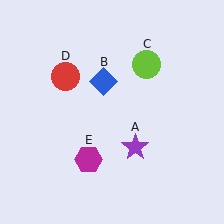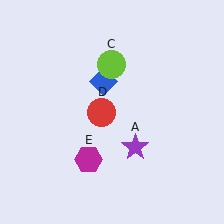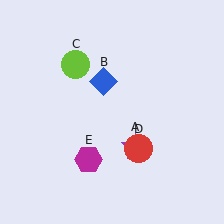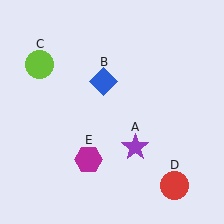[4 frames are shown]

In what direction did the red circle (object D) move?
The red circle (object D) moved down and to the right.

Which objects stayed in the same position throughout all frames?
Purple star (object A) and blue diamond (object B) and magenta hexagon (object E) remained stationary.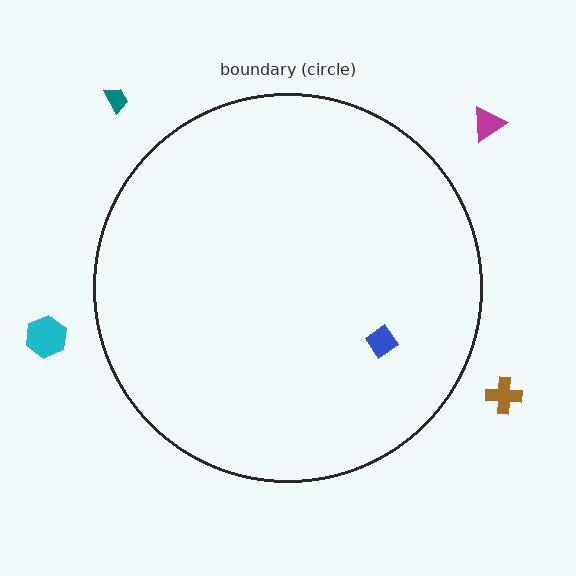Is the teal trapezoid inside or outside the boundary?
Outside.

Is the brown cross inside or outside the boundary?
Outside.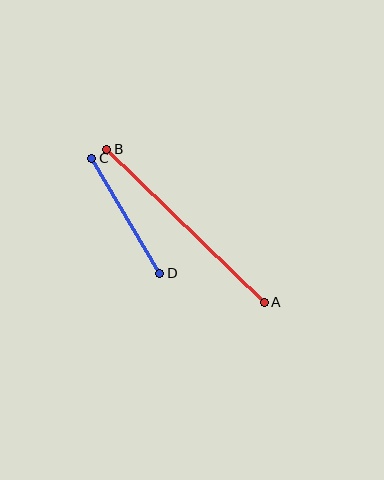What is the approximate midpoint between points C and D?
The midpoint is at approximately (126, 216) pixels.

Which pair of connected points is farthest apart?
Points A and B are farthest apart.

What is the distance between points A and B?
The distance is approximately 220 pixels.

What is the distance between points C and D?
The distance is approximately 133 pixels.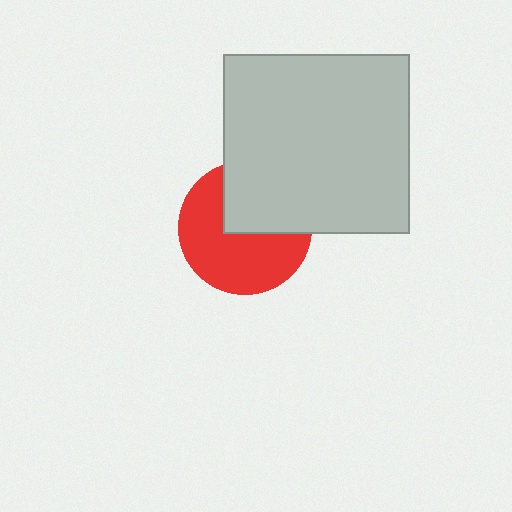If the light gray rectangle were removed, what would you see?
You would see the complete red circle.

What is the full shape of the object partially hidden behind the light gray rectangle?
The partially hidden object is a red circle.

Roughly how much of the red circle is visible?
About half of it is visible (roughly 62%).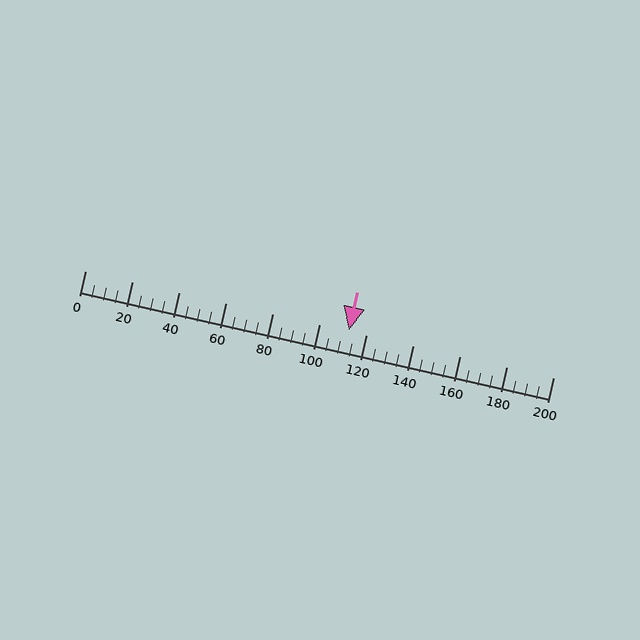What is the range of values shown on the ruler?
The ruler shows values from 0 to 200.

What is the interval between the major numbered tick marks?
The major tick marks are spaced 20 units apart.